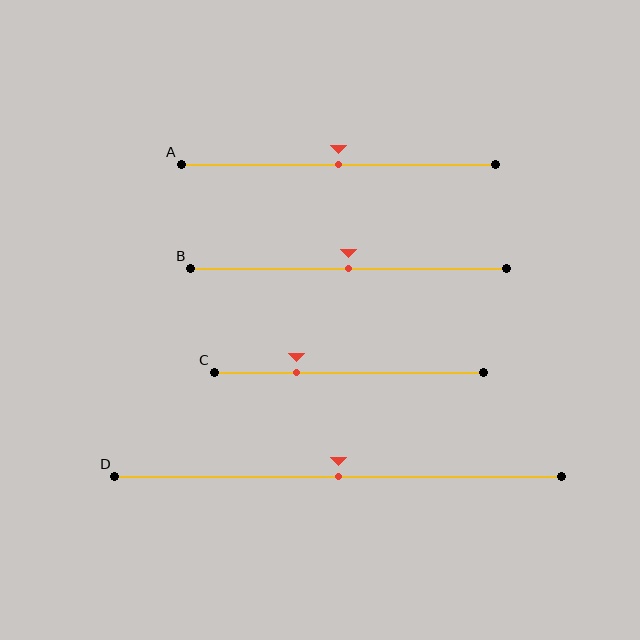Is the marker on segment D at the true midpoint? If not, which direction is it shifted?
Yes, the marker on segment D is at the true midpoint.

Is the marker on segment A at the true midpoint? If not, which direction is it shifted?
Yes, the marker on segment A is at the true midpoint.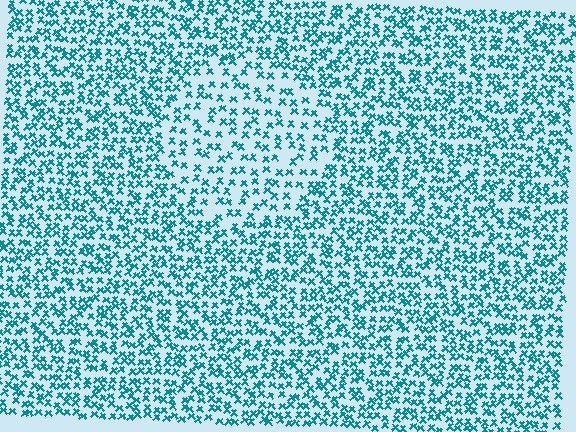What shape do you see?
I see a circle.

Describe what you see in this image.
The image contains small teal elements arranged at two different densities. A circle-shaped region is visible where the elements are less densely packed than the surrounding area.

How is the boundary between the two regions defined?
The boundary is defined by a change in element density (approximately 1.8x ratio). All elements are the same color, size, and shape.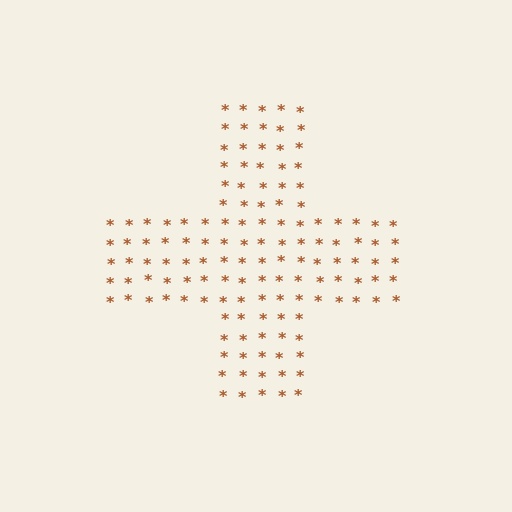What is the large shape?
The large shape is a cross.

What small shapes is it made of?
It is made of small asterisks.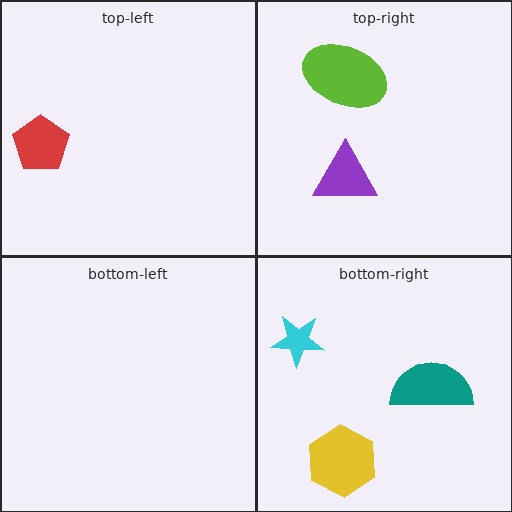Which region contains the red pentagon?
The top-left region.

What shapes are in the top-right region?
The purple triangle, the lime ellipse.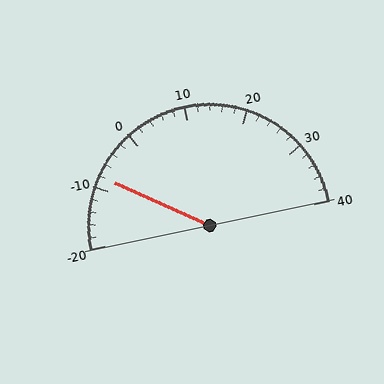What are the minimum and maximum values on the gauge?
The gauge ranges from -20 to 40.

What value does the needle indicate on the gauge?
The needle indicates approximately -8.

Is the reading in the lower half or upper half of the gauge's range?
The reading is in the lower half of the range (-20 to 40).